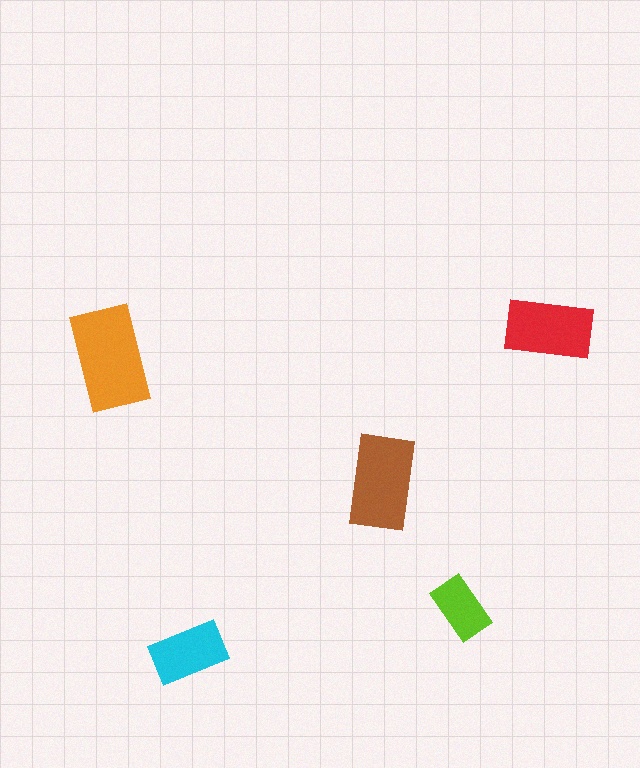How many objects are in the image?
There are 5 objects in the image.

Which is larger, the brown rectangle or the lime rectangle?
The brown one.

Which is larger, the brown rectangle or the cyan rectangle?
The brown one.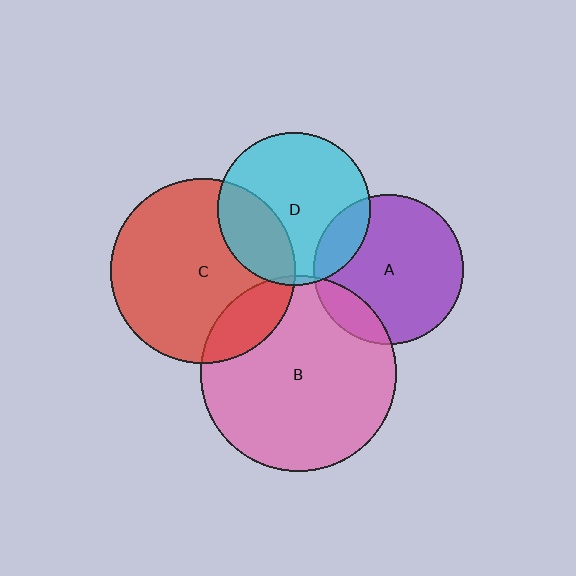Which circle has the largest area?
Circle B (pink).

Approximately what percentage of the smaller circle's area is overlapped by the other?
Approximately 15%.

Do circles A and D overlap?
Yes.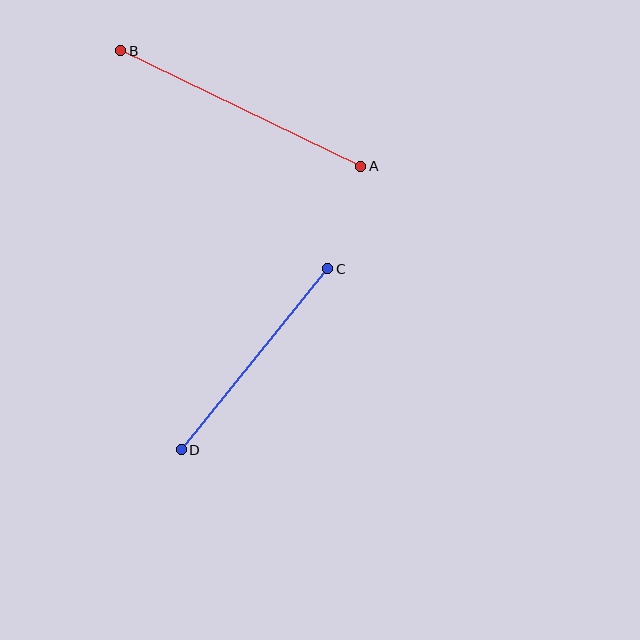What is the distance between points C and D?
The distance is approximately 233 pixels.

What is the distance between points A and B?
The distance is approximately 266 pixels.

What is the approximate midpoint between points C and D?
The midpoint is at approximately (255, 359) pixels.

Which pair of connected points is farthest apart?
Points A and B are farthest apart.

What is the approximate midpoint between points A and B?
The midpoint is at approximately (241, 108) pixels.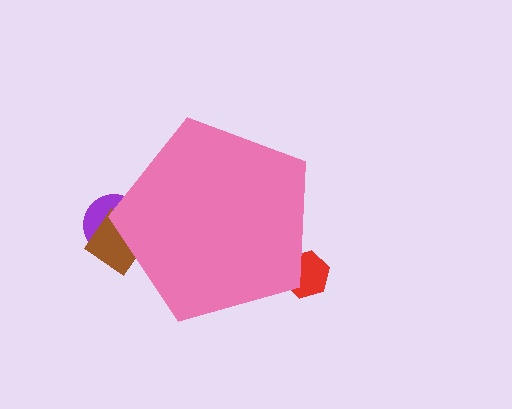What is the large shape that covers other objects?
A pink pentagon.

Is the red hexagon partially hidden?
Yes, the red hexagon is partially hidden behind the pink pentagon.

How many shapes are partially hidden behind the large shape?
3 shapes are partially hidden.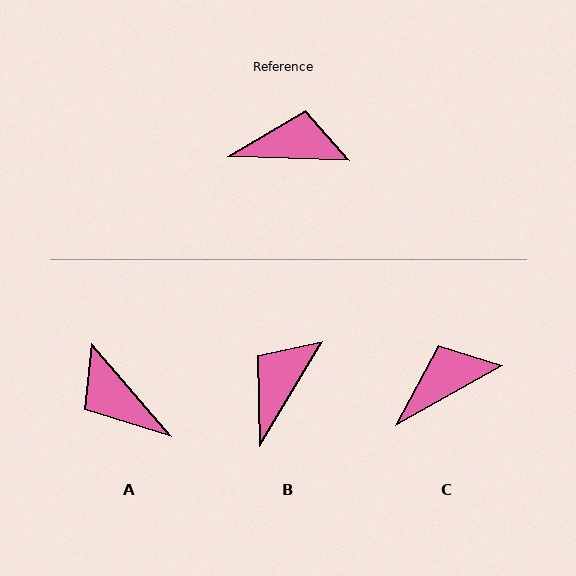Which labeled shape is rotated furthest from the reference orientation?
A, about 132 degrees away.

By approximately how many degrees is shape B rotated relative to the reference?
Approximately 61 degrees counter-clockwise.